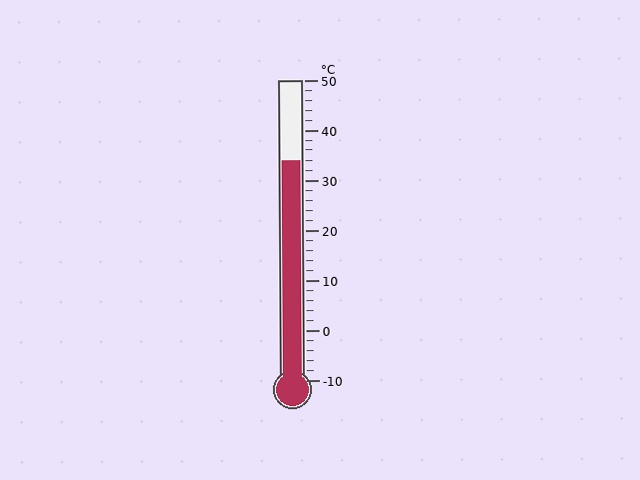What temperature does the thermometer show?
The thermometer shows approximately 34°C.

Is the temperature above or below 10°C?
The temperature is above 10°C.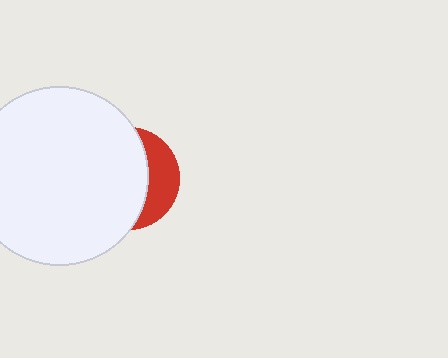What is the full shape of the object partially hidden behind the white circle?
The partially hidden object is a red circle.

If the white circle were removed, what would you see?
You would see the complete red circle.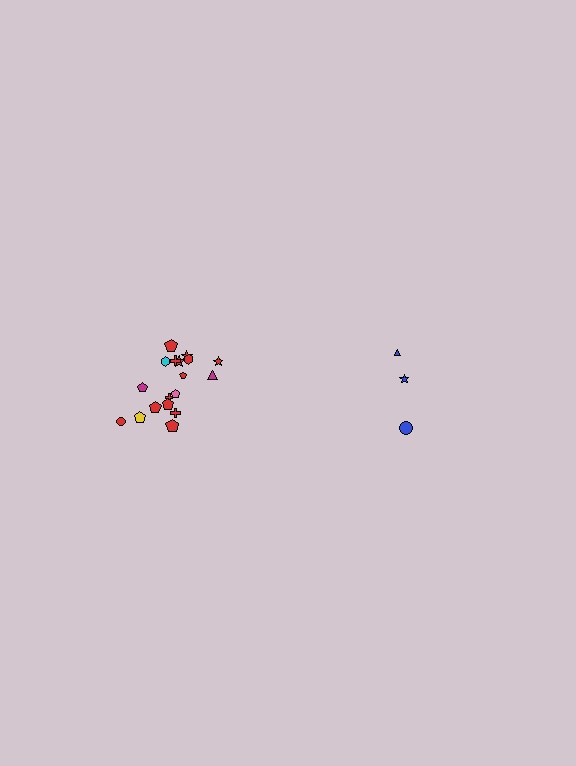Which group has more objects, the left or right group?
The left group.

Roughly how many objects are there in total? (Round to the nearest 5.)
Roughly 20 objects in total.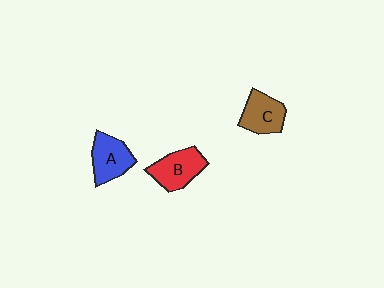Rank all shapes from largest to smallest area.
From largest to smallest: B (red), A (blue), C (brown).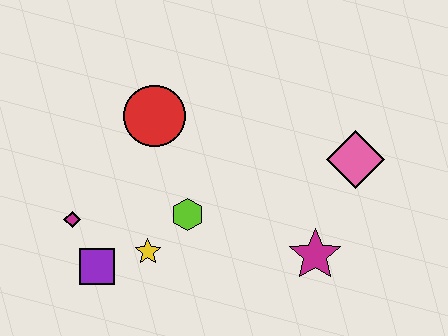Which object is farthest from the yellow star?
The pink diamond is farthest from the yellow star.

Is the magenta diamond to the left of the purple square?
Yes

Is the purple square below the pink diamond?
Yes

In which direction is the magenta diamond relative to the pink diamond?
The magenta diamond is to the left of the pink diamond.